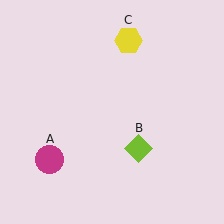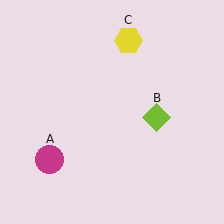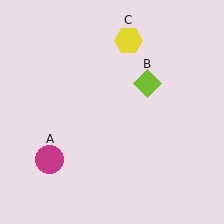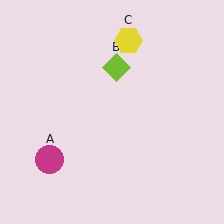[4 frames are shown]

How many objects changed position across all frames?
1 object changed position: lime diamond (object B).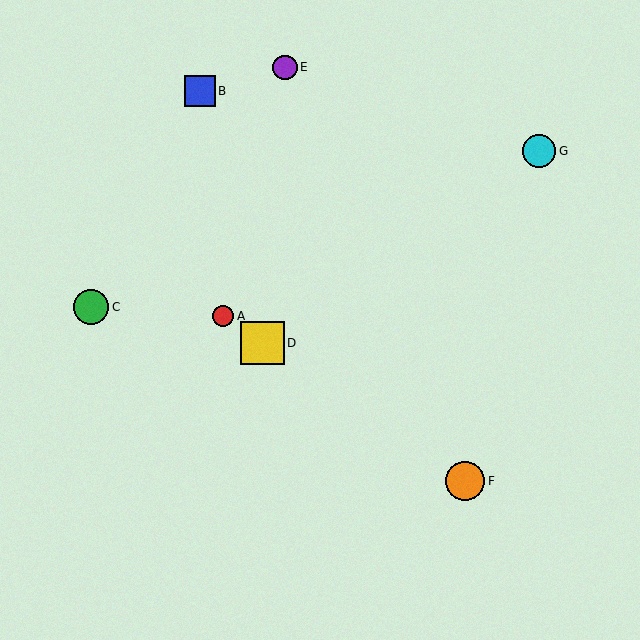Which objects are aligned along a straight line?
Objects A, D, F are aligned along a straight line.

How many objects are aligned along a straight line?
3 objects (A, D, F) are aligned along a straight line.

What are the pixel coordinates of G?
Object G is at (539, 151).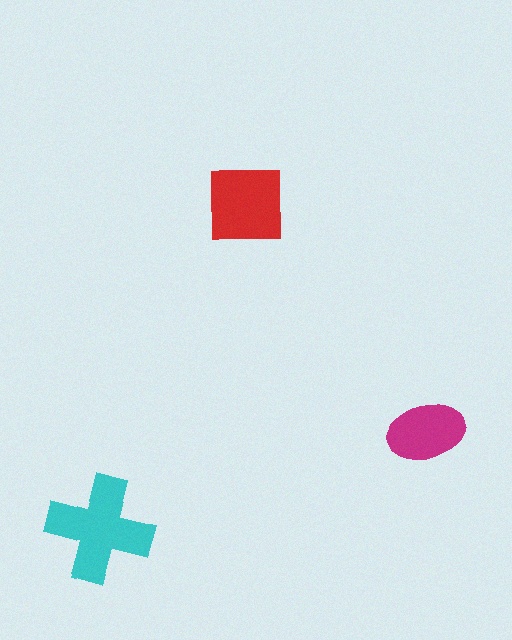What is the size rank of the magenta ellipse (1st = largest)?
3rd.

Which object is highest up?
The red square is topmost.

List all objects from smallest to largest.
The magenta ellipse, the red square, the cyan cross.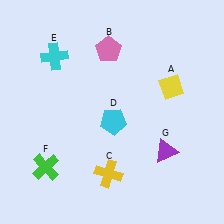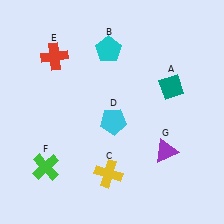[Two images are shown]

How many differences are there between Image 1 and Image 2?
There are 3 differences between the two images.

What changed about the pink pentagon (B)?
In Image 1, B is pink. In Image 2, it changed to cyan.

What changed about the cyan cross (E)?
In Image 1, E is cyan. In Image 2, it changed to red.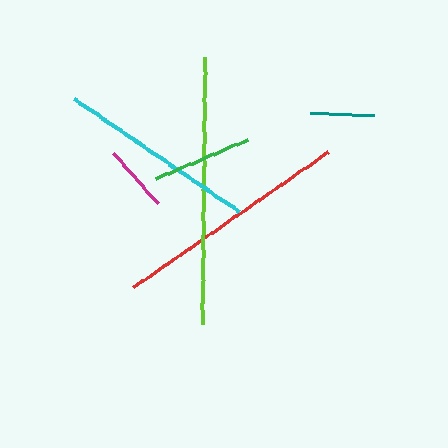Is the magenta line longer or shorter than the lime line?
The lime line is longer than the magenta line.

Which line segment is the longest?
The lime line is the longest at approximately 267 pixels.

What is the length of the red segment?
The red segment is approximately 237 pixels long.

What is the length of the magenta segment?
The magenta segment is approximately 67 pixels long.